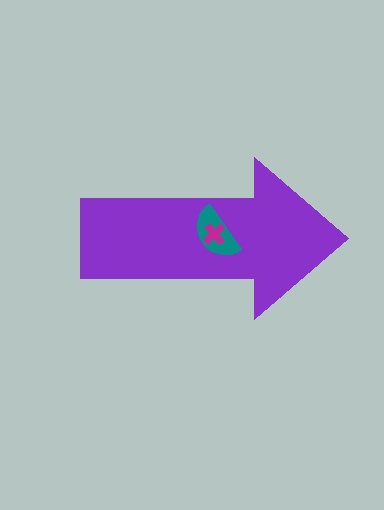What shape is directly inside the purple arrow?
The teal semicircle.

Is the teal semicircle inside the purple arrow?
Yes.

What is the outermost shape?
The purple arrow.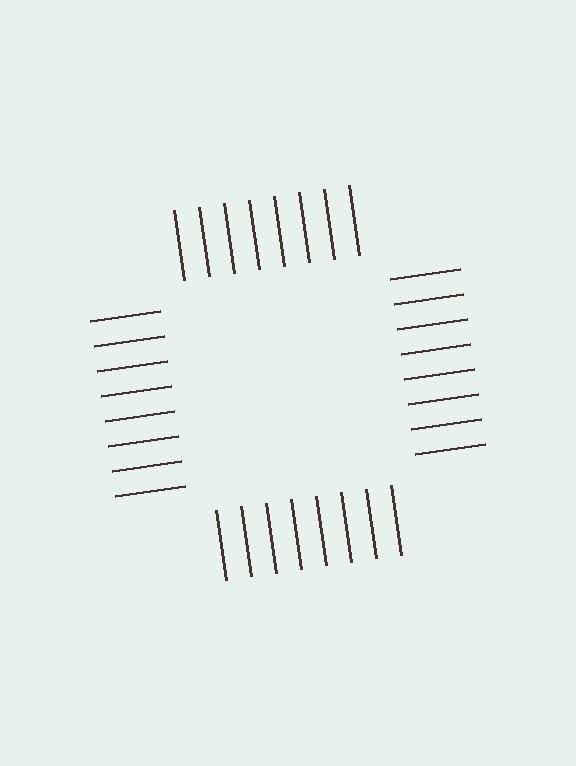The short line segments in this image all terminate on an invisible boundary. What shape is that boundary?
An illusory square — the line segments terminate on its edges but no continuous stroke is drawn.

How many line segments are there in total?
32 — 8 along each of the 4 edges.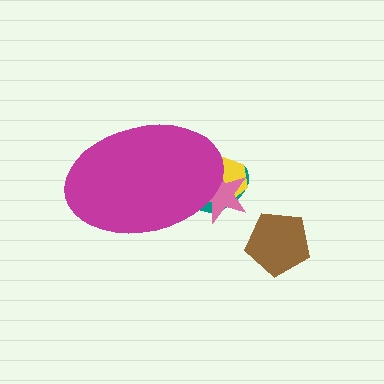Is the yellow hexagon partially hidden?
Yes, the yellow hexagon is partially hidden behind the magenta ellipse.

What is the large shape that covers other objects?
A magenta ellipse.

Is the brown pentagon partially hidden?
No, the brown pentagon is fully visible.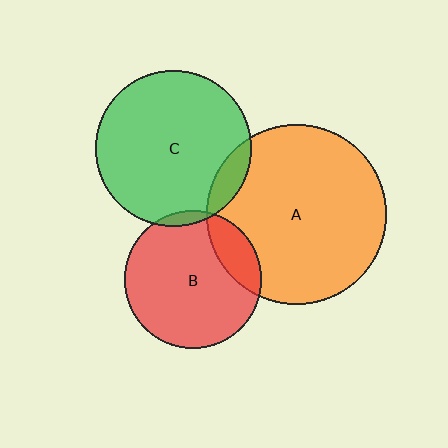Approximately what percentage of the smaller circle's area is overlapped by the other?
Approximately 5%.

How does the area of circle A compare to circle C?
Approximately 1.3 times.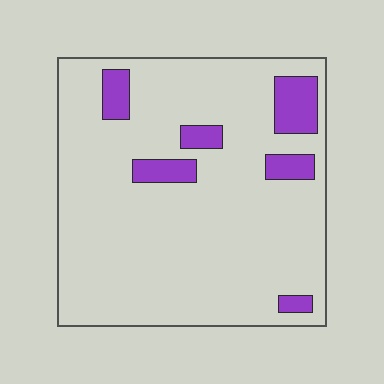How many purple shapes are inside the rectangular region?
6.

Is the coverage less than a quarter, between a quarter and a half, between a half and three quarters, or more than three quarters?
Less than a quarter.